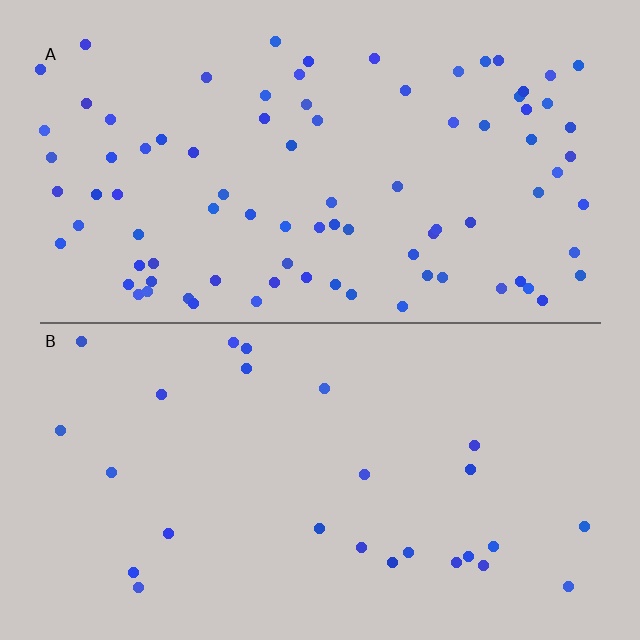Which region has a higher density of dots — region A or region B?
A (the top).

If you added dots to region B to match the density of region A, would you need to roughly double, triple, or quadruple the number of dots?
Approximately triple.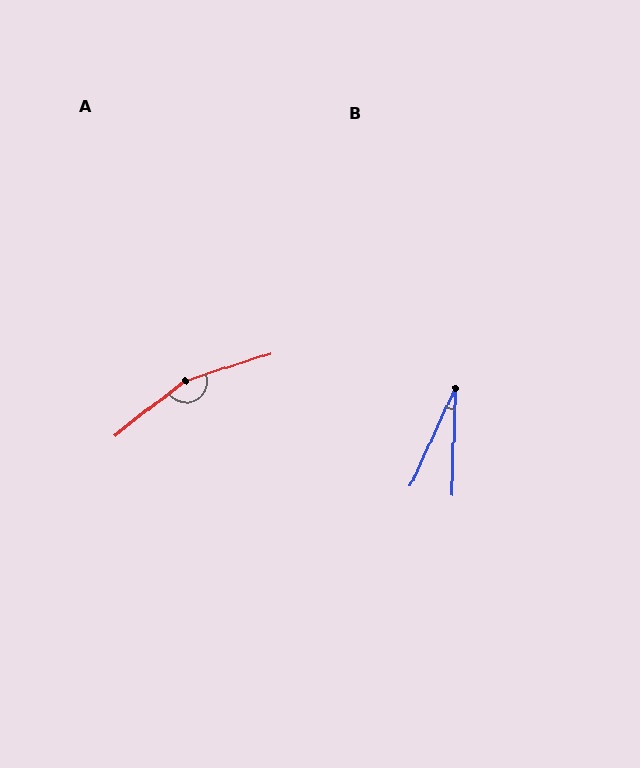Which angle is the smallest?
B, at approximately 23 degrees.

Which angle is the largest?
A, at approximately 160 degrees.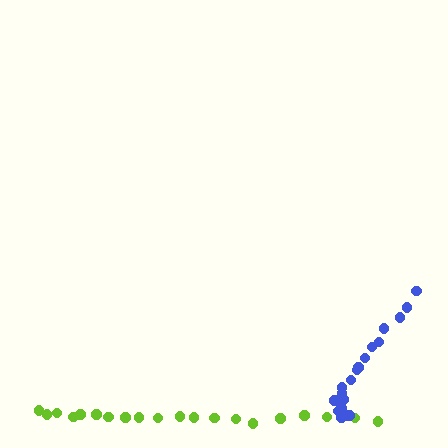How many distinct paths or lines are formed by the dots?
There are 2 distinct paths.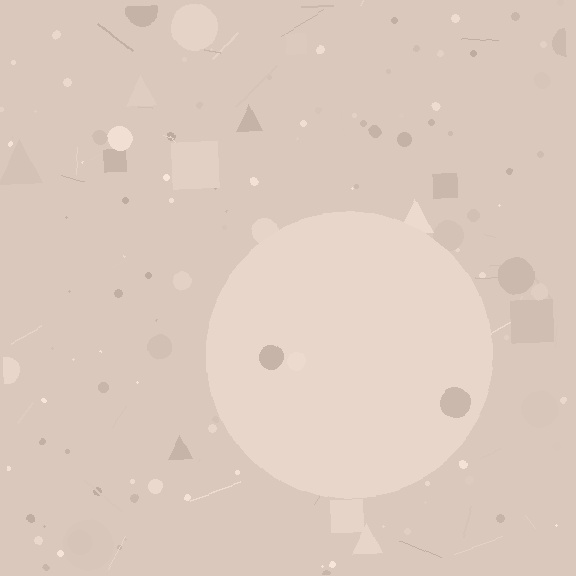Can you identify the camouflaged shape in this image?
The camouflaged shape is a circle.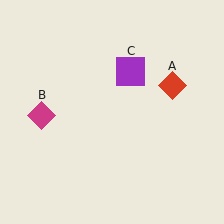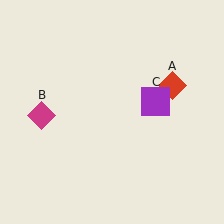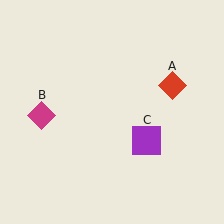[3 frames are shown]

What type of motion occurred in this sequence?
The purple square (object C) rotated clockwise around the center of the scene.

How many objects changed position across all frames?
1 object changed position: purple square (object C).